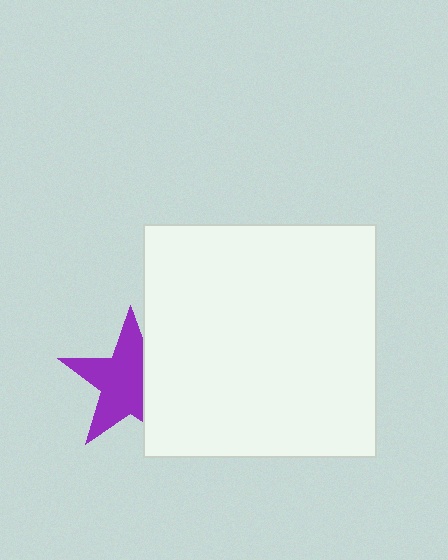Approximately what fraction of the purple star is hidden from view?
Roughly 33% of the purple star is hidden behind the white square.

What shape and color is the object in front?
The object in front is a white square.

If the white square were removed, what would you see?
You would see the complete purple star.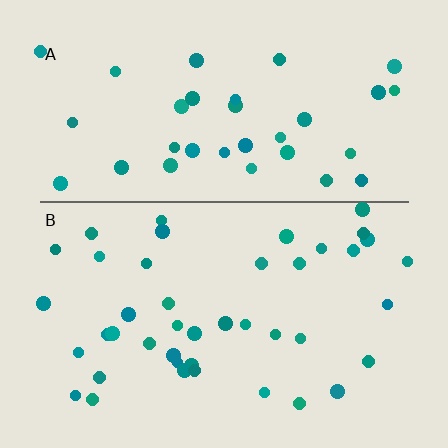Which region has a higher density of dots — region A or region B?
B (the bottom).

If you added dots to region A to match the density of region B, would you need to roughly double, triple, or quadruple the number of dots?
Approximately double.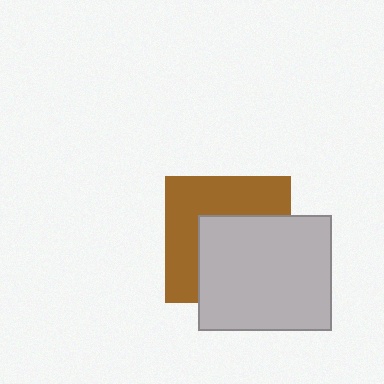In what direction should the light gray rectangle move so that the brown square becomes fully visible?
The light gray rectangle should move toward the lower-right. That is the shortest direction to clear the overlap and leave the brown square fully visible.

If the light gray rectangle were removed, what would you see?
You would see the complete brown square.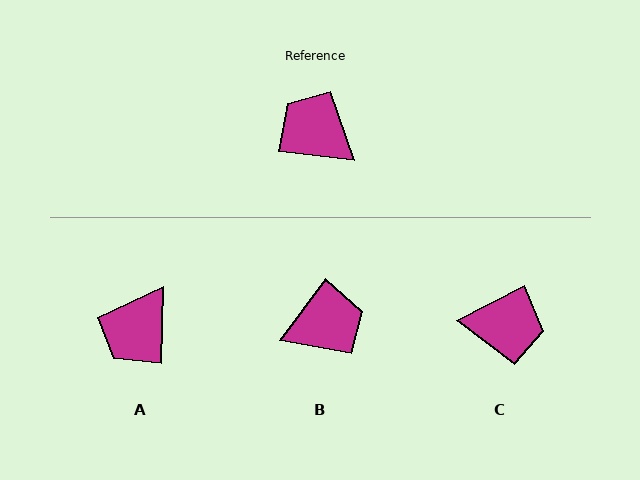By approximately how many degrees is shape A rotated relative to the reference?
Approximately 96 degrees counter-clockwise.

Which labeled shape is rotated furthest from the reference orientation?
C, about 147 degrees away.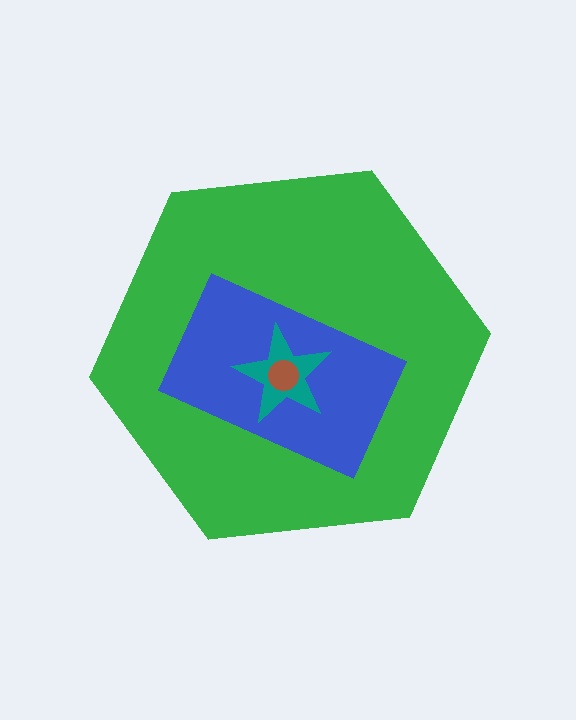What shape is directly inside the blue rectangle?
The teal star.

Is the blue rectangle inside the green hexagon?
Yes.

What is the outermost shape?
The green hexagon.